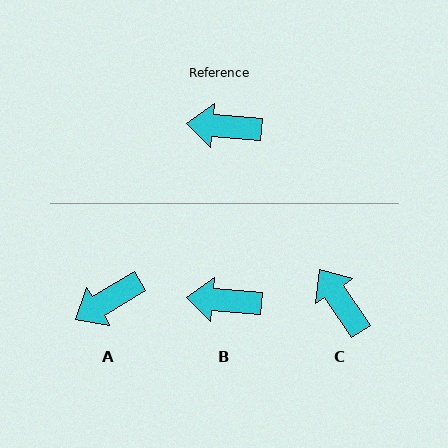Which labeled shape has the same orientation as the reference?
B.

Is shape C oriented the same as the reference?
No, it is off by about 51 degrees.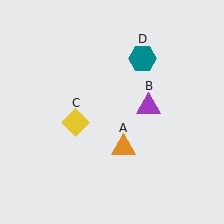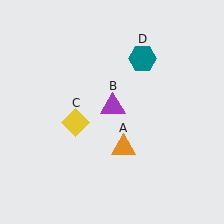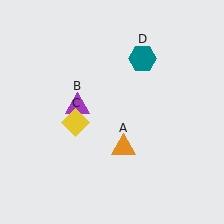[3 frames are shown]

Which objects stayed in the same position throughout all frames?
Orange triangle (object A) and yellow diamond (object C) and teal hexagon (object D) remained stationary.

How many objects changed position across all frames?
1 object changed position: purple triangle (object B).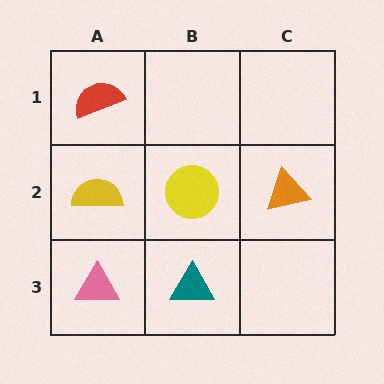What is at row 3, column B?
A teal triangle.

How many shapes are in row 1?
1 shape.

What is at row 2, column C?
An orange triangle.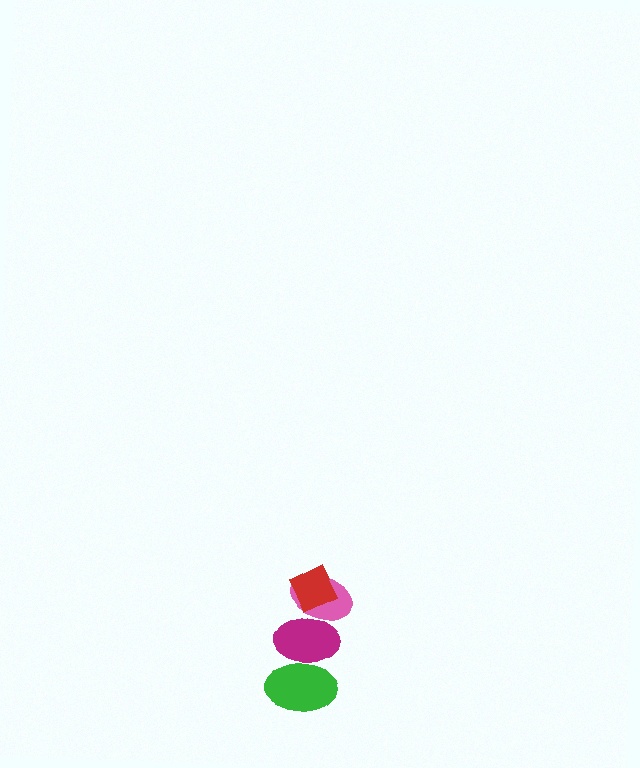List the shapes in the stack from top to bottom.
From top to bottom: the red diamond, the pink ellipse, the magenta ellipse, the green ellipse.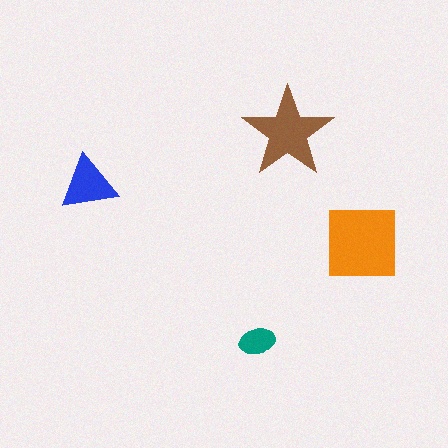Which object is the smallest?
The teal ellipse.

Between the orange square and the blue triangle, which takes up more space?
The orange square.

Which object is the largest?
The orange square.